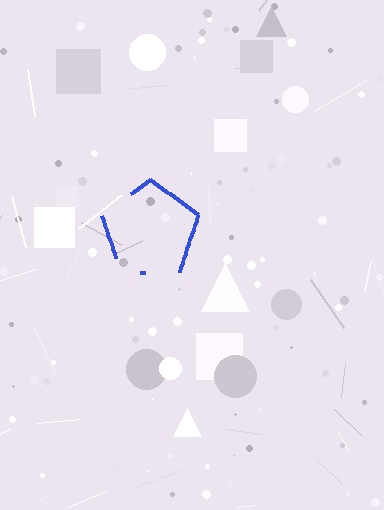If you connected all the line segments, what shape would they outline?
They would outline a pentagon.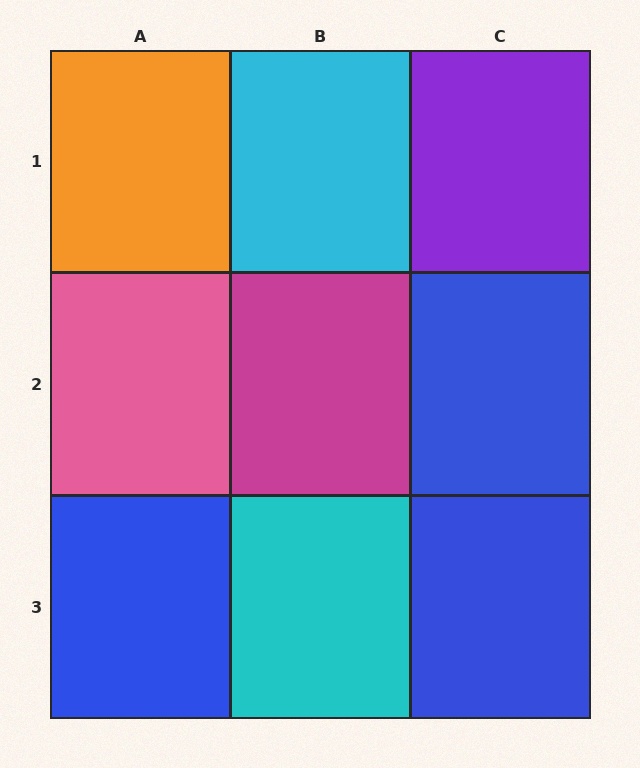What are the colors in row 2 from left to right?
Pink, magenta, blue.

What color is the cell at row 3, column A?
Blue.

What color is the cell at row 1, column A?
Orange.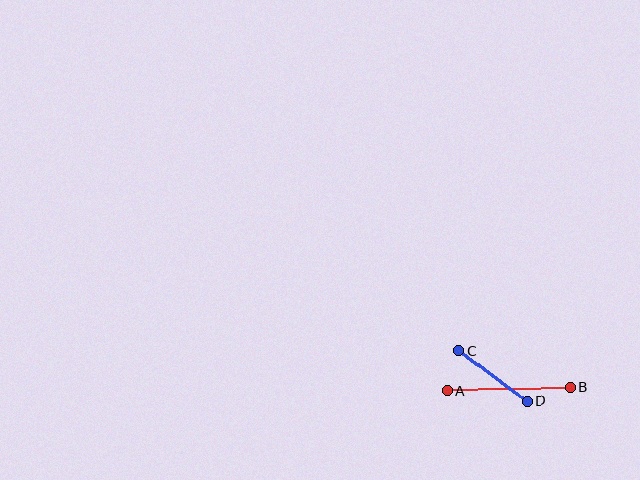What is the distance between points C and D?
The distance is approximately 85 pixels.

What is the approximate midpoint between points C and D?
The midpoint is at approximately (493, 376) pixels.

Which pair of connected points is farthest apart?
Points A and B are farthest apart.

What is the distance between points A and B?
The distance is approximately 123 pixels.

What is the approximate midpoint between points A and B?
The midpoint is at approximately (509, 389) pixels.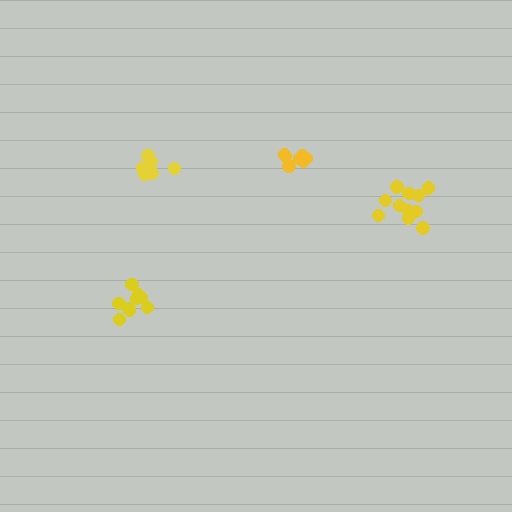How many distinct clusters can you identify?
There are 4 distinct clusters.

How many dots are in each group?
Group 1: 6 dots, Group 2: 7 dots, Group 3: 9 dots, Group 4: 11 dots (33 total).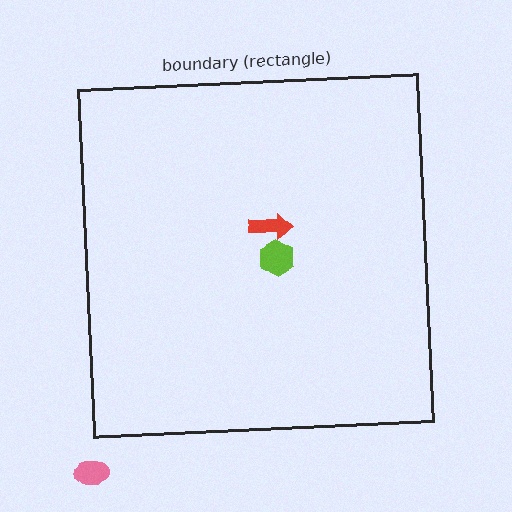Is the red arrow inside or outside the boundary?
Inside.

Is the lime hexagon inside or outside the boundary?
Inside.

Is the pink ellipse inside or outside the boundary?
Outside.